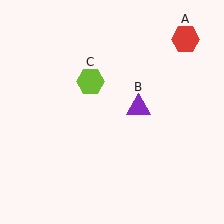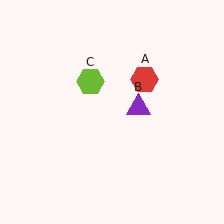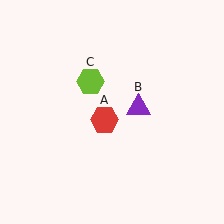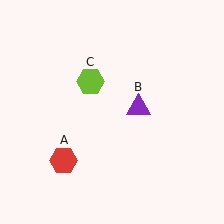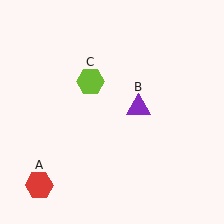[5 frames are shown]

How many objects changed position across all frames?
1 object changed position: red hexagon (object A).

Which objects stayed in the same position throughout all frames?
Purple triangle (object B) and lime hexagon (object C) remained stationary.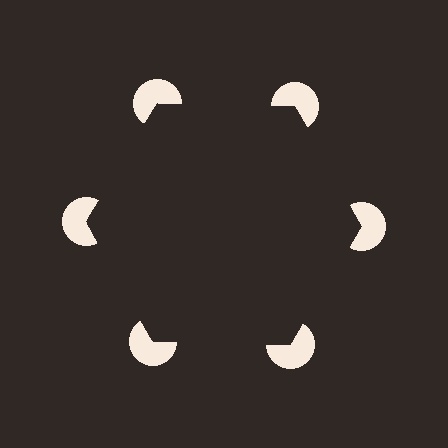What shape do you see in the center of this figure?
An illusory hexagon — its edges are inferred from the aligned wedge cuts in the pac-man discs, not physically drawn.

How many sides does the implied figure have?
6 sides.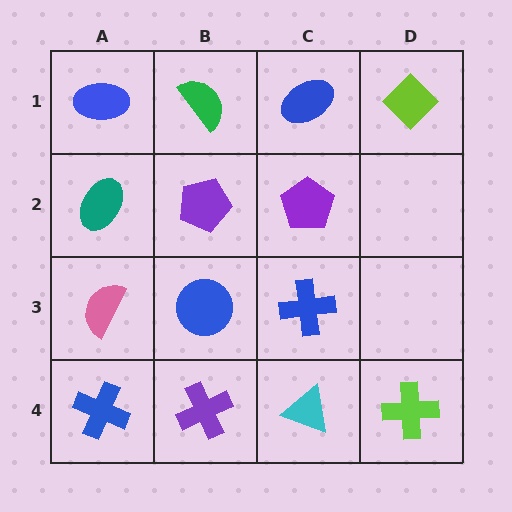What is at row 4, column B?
A purple cross.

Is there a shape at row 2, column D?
No, that cell is empty.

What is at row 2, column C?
A purple pentagon.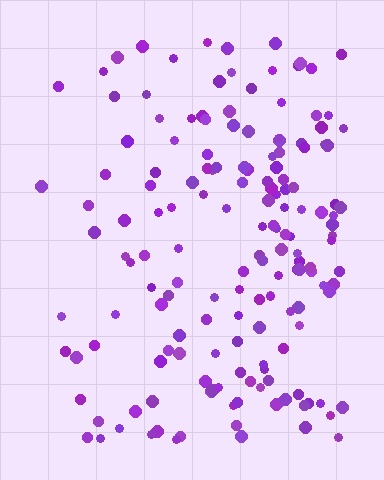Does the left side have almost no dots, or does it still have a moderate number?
Still a moderate number, just noticeably fewer than the right.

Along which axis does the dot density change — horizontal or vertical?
Horizontal.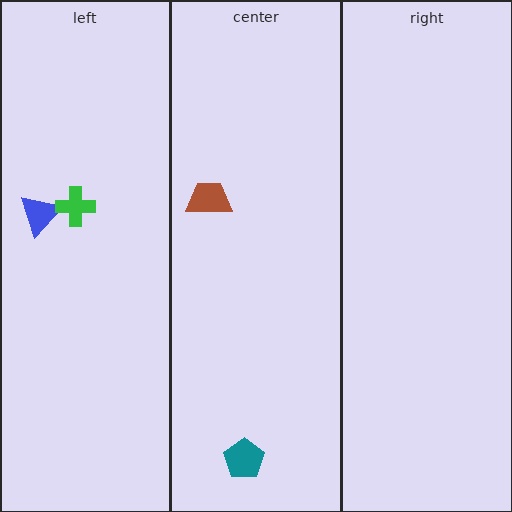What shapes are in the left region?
The blue triangle, the green cross.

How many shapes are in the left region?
2.